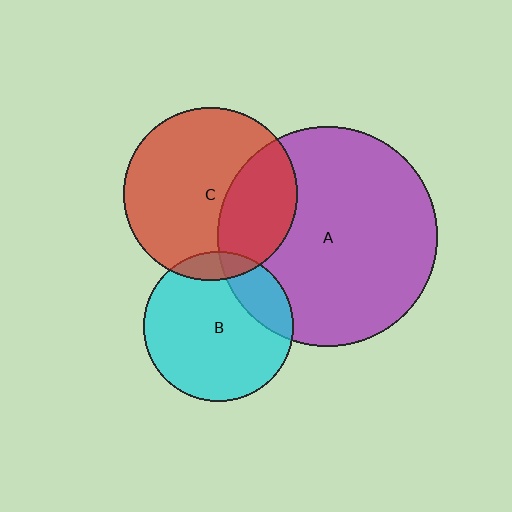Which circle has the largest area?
Circle A (purple).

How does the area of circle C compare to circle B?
Approximately 1.3 times.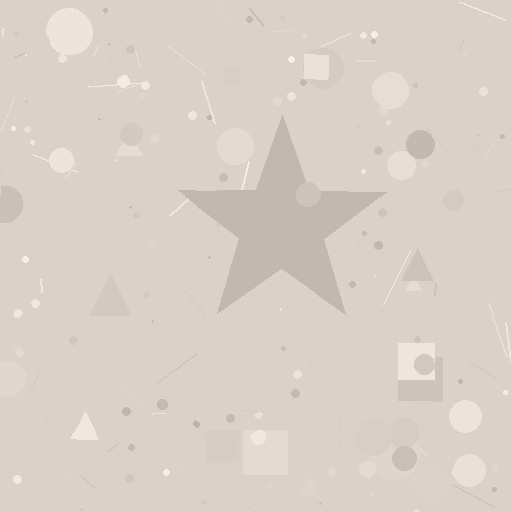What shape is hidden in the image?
A star is hidden in the image.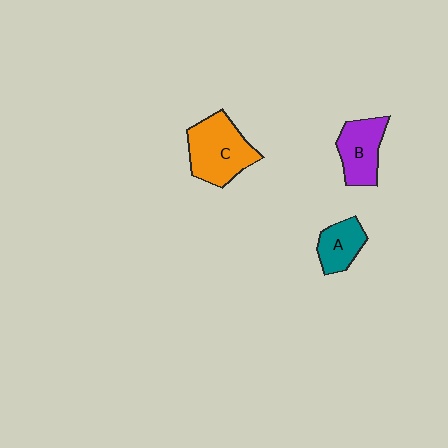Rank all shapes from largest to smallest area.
From largest to smallest: C (orange), B (purple), A (teal).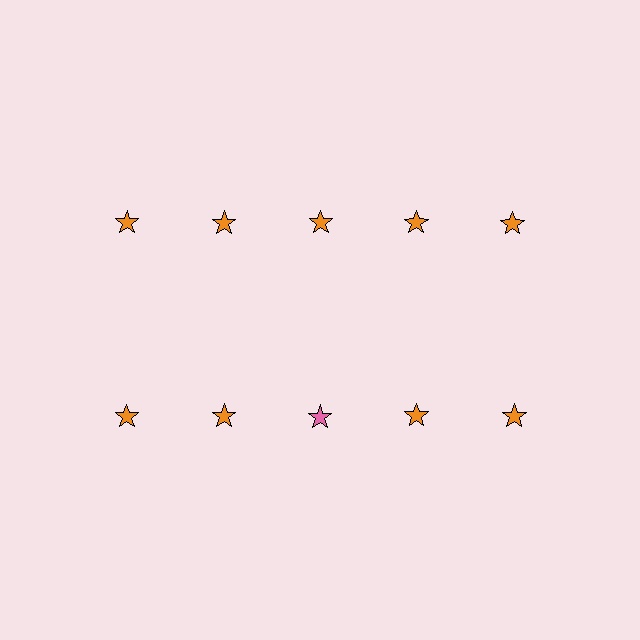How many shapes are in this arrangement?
There are 10 shapes arranged in a grid pattern.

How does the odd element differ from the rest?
It has a different color: pink instead of orange.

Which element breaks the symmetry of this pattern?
The pink star in the second row, center column breaks the symmetry. All other shapes are orange stars.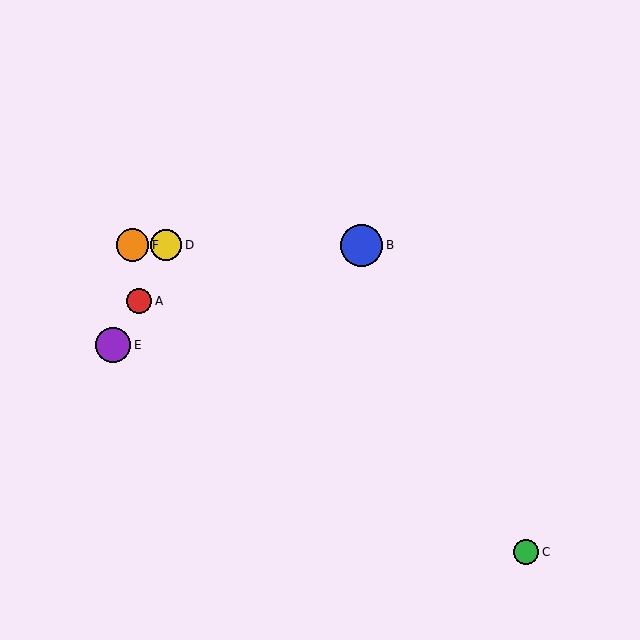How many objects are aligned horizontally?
3 objects (B, D, F) are aligned horizontally.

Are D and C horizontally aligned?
No, D is at y≈245 and C is at y≈552.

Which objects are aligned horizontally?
Objects B, D, F are aligned horizontally.